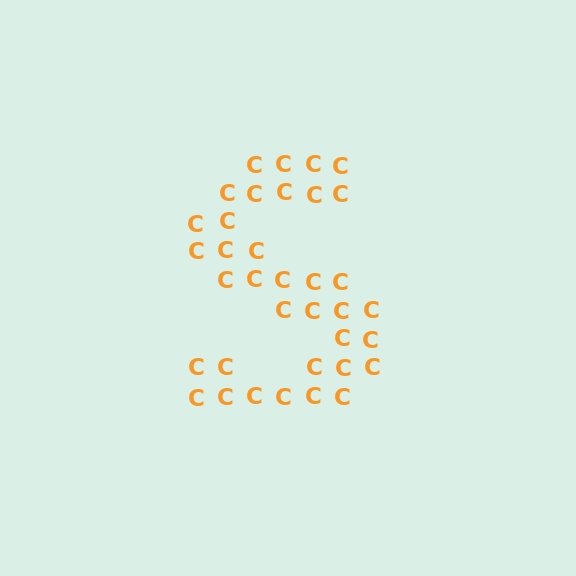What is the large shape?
The large shape is the letter S.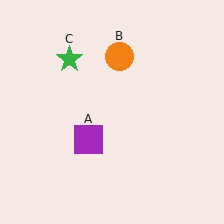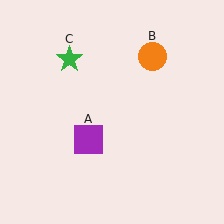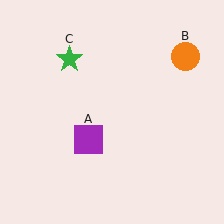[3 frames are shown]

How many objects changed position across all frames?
1 object changed position: orange circle (object B).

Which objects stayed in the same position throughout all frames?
Purple square (object A) and green star (object C) remained stationary.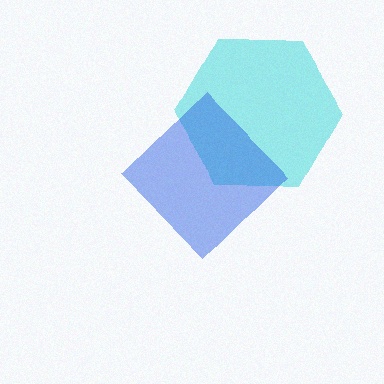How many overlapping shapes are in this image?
There are 2 overlapping shapes in the image.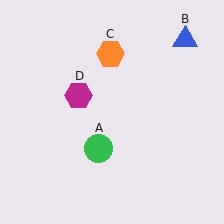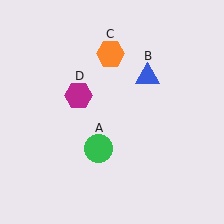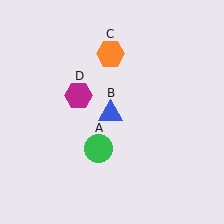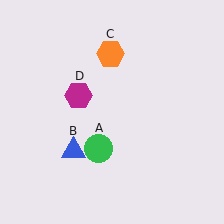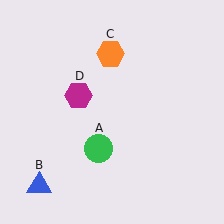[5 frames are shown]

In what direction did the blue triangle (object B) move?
The blue triangle (object B) moved down and to the left.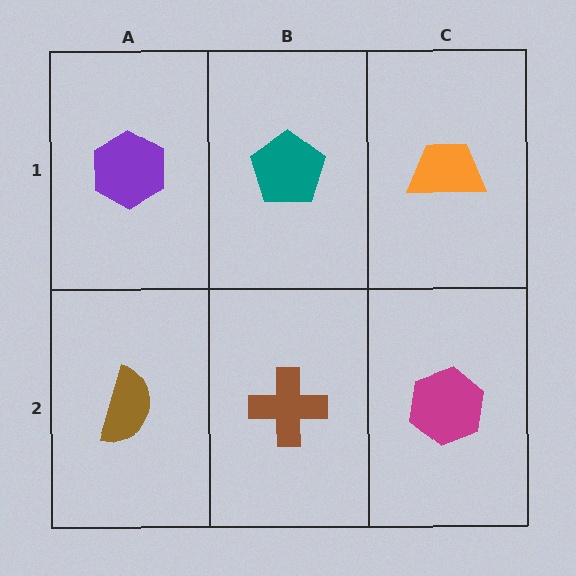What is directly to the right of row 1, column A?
A teal pentagon.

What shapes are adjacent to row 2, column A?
A purple hexagon (row 1, column A), a brown cross (row 2, column B).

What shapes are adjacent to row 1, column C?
A magenta hexagon (row 2, column C), a teal pentagon (row 1, column B).